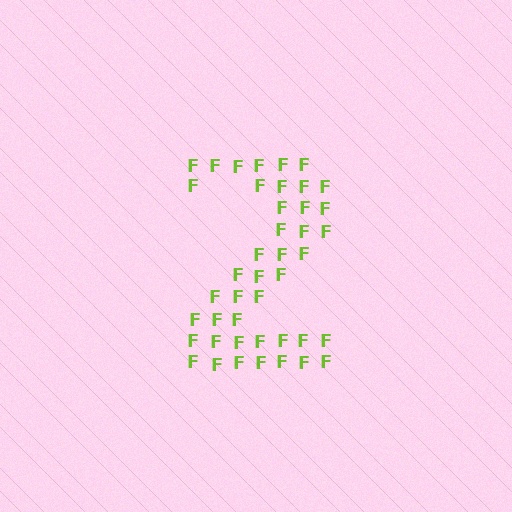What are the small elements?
The small elements are letter F's.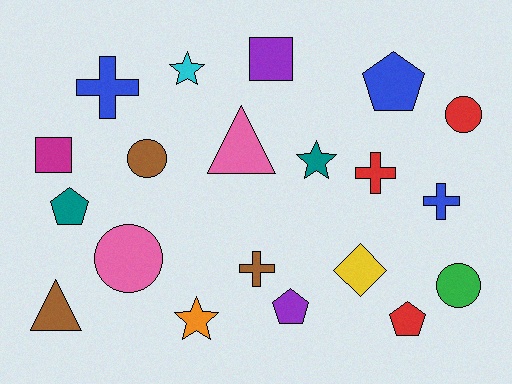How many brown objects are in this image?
There are 3 brown objects.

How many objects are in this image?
There are 20 objects.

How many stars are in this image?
There are 3 stars.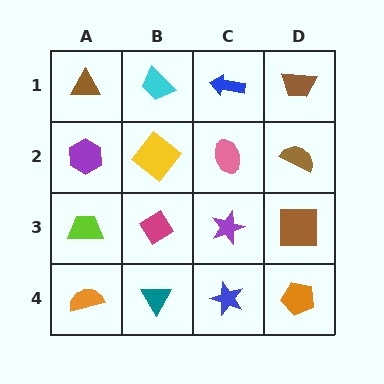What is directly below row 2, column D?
A brown square.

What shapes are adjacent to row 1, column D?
A brown semicircle (row 2, column D), a blue arrow (row 1, column C).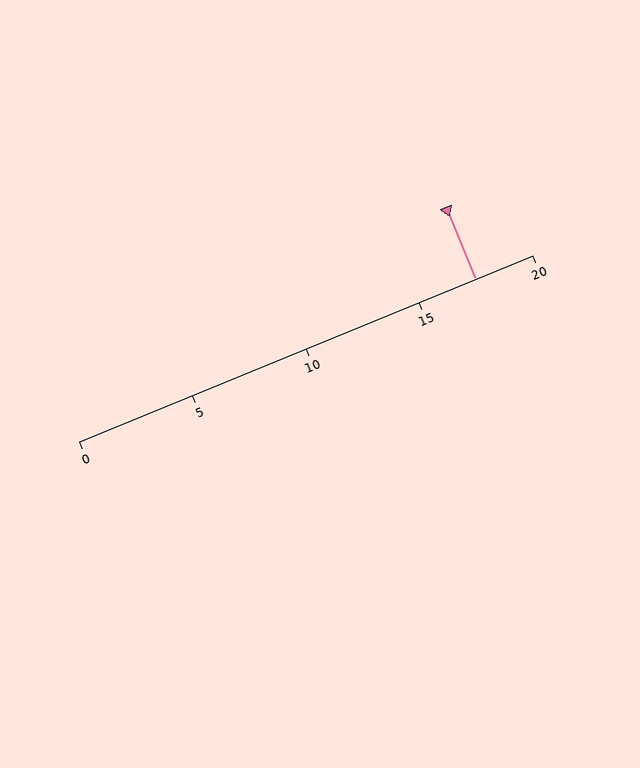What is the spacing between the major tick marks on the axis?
The major ticks are spaced 5 apart.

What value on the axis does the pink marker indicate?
The marker indicates approximately 17.5.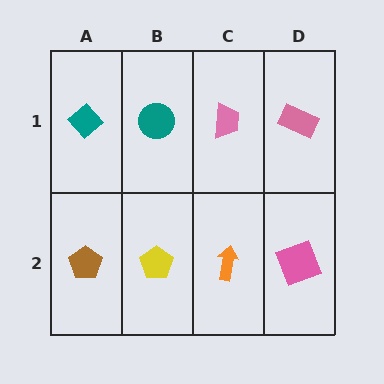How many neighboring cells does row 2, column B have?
3.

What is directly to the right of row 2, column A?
A yellow pentagon.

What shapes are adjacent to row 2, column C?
A pink trapezoid (row 1, column C), a yellow pentagon (row 2, column B), a pink square (row 2, column D).